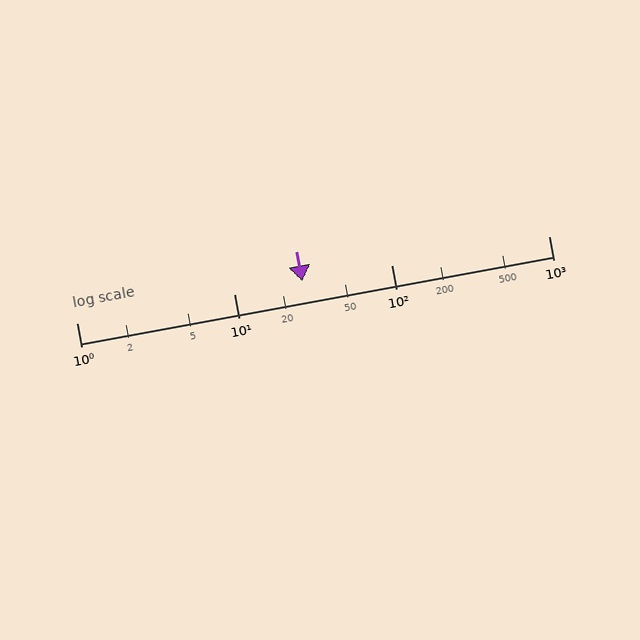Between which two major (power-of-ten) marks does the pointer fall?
The pointer is between 10 and 100.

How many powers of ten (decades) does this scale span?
The scale spans 3 decades, from 1 to 1000.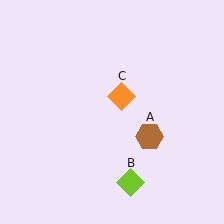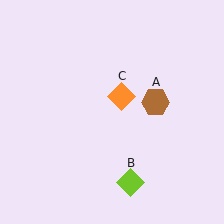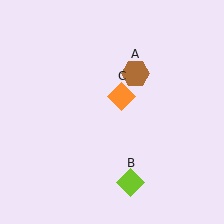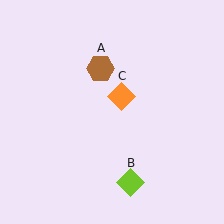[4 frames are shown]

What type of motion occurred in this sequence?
The brown hexagon (object A) rotated counterclockwise around the center of the scene.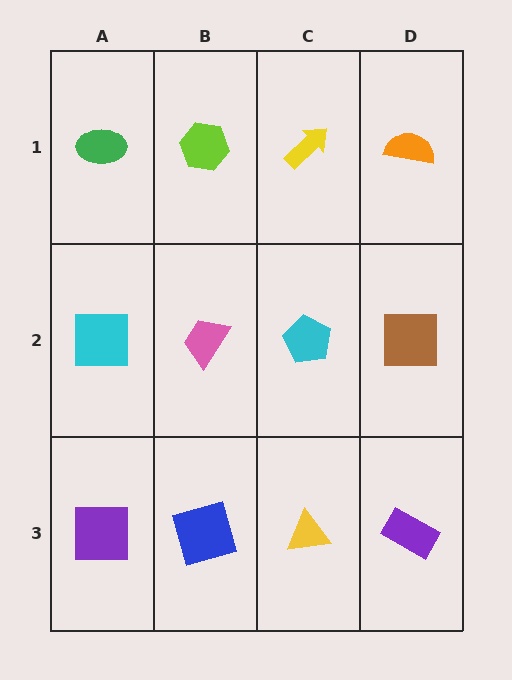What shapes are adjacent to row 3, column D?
A brown square (row 2, column D), a yellow triangle (row 3, column C).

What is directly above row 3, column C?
A cyan pentagon.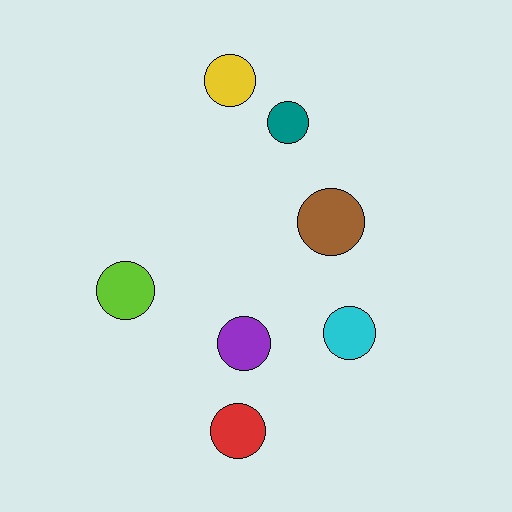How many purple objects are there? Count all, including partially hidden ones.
There is 1 purple object.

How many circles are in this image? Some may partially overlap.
There are 7 circles.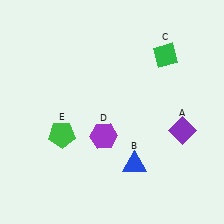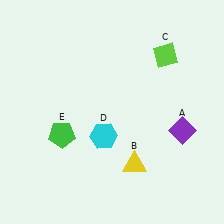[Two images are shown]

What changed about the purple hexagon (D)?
In Image 1, D is purple. In Image 2, it changed to cyan.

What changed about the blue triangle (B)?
In Image 1, B is blue. In Image 2, it changed to yellow.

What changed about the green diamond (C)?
In Image 1, C is green. In Image 2, it changed to lime.